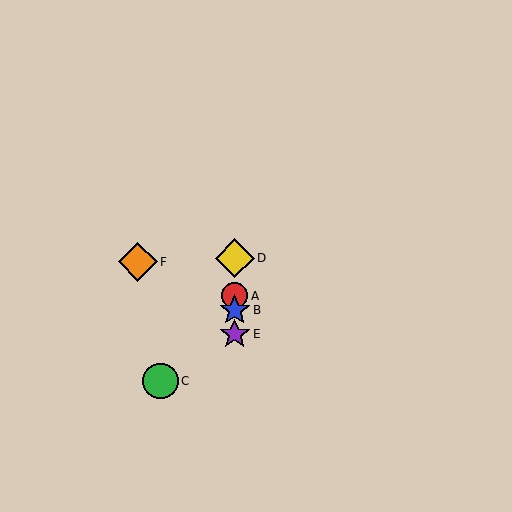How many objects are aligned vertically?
4 objects (A, B, D, E) are aligned vertically.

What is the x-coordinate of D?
Object D is at x≈235.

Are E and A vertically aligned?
Yes, both are at x≈235.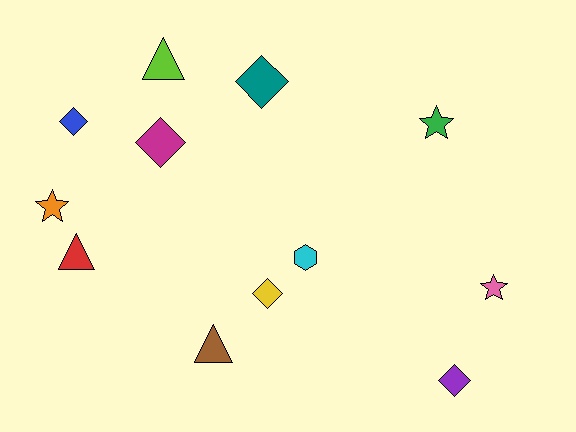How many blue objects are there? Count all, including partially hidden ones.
There is 1 blue object.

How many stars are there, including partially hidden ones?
There are 3 stars.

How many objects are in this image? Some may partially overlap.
There are 12 objects.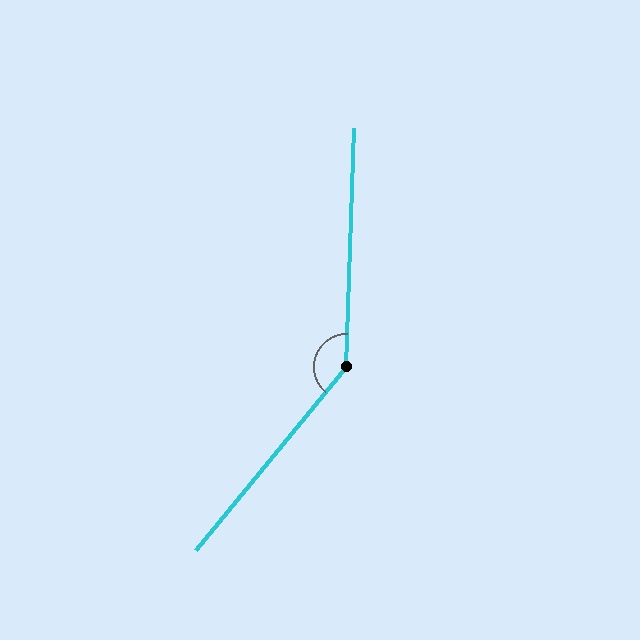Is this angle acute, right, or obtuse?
It is obtuse.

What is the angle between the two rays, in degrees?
Approximately 142 degrees.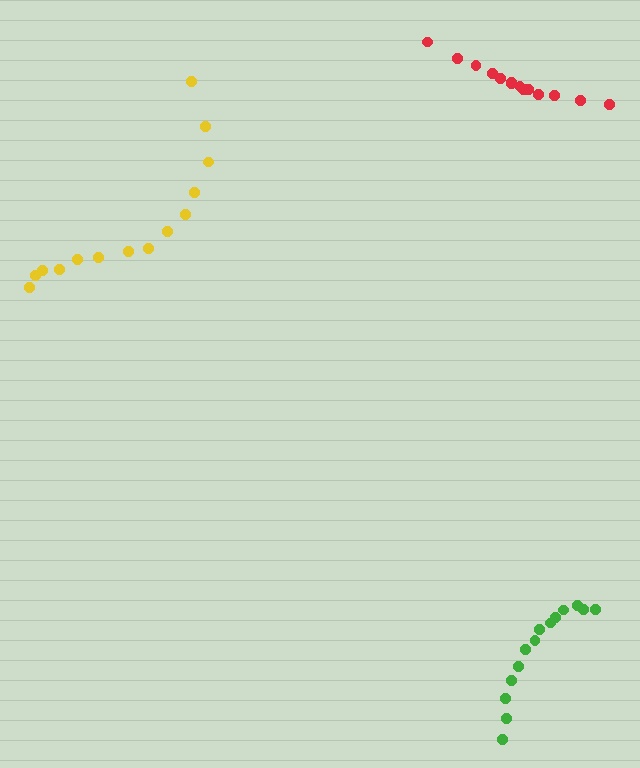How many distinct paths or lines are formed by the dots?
There are 3 distinct paths.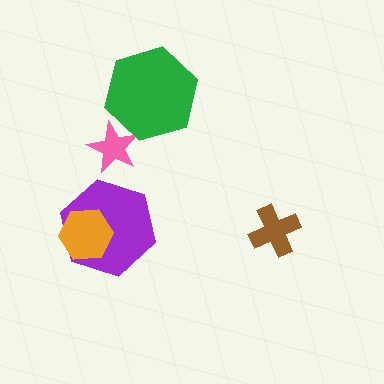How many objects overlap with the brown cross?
0 objects overlap with the brown cross.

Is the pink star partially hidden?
Yes, it is partially covered by another shape.